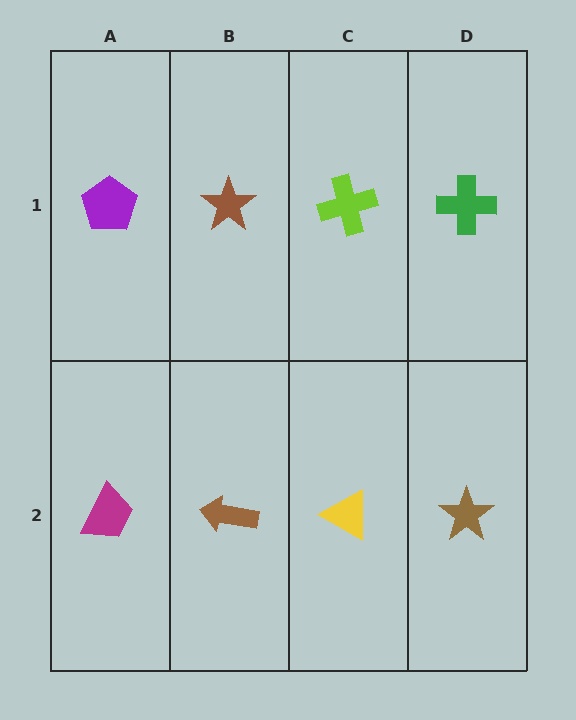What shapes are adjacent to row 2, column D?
A green cross (row 1, column D), a yellow triangle (row 2, column C).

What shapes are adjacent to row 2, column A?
A purple pentagon (row 1, column A), a brown arrow (row 2, column B).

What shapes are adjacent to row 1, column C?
A yellow triangle (row 2, column C), a brown star (row 1, column B), a green cross (row 1, column D).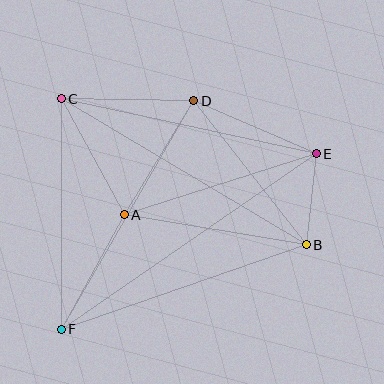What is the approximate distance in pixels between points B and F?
The distance between B and F is approximately 259 pixels.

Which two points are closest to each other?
Points B and E are closest to each other.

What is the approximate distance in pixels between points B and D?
The distance between B and D is approximately 183 pixels.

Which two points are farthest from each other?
Points E and F are farthest from each other.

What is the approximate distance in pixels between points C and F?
The distance between C and F is approximately 230 pixels.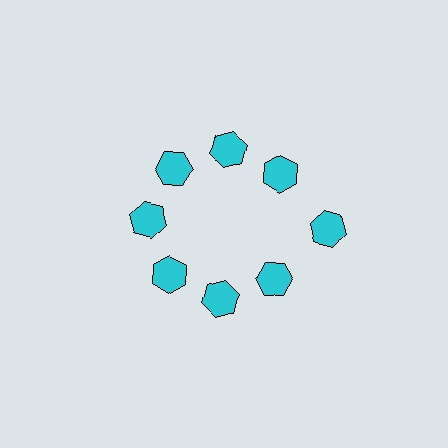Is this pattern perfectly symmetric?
No. The 8 cyan hexagons are arranged in a ring, but one element near the 3 o'clock position is pushed outward from the center, breaking the 8-fold rotational symmetry.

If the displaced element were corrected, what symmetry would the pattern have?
It would have 8-fold rotational symmetry — the pattern would map onto itself every 45 degrees.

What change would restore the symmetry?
The symmetry would be restored by moving it inward, back onto the ring so that all 8 hexagons sit at equal angles and equal distance from the center.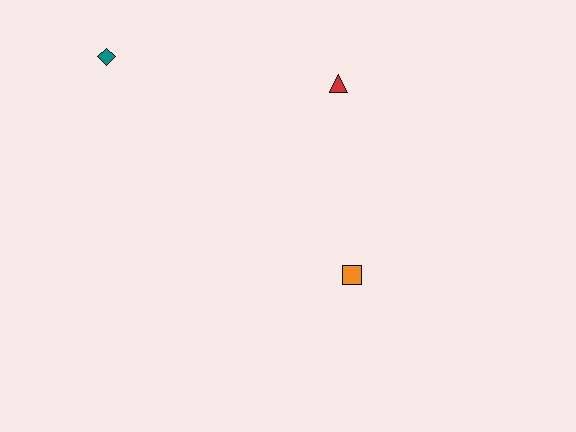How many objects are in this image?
There are 3 objects.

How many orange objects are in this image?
There is 1 orange object.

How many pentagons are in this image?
There are no pentagons.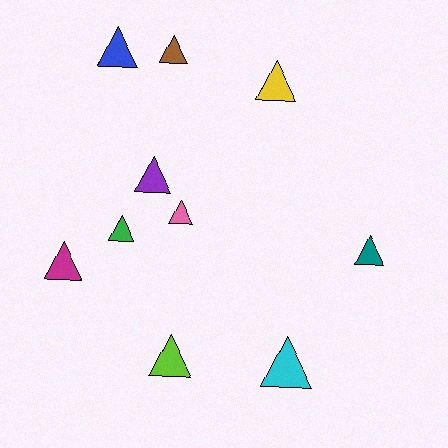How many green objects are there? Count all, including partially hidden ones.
There is 1 green object.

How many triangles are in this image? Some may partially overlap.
There are 10 triangles.